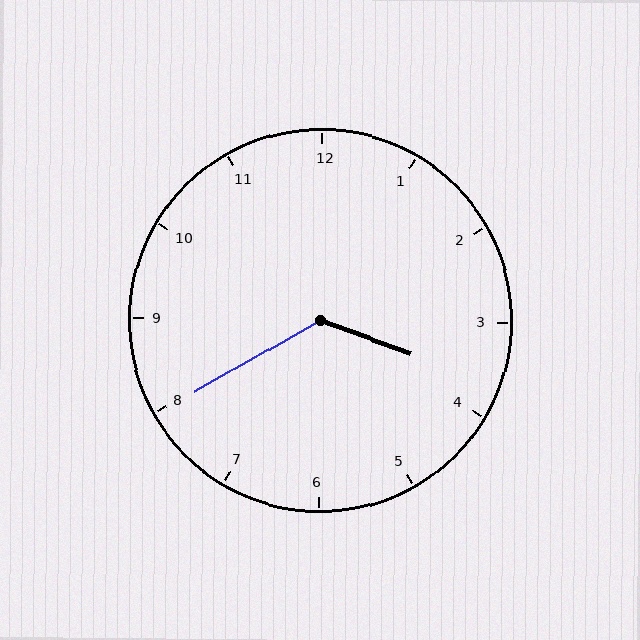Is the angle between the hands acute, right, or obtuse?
It is obtuse.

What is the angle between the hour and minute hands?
Approximately 130 degrees.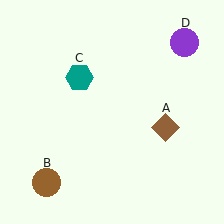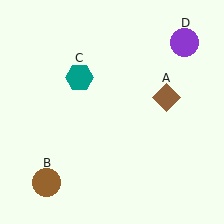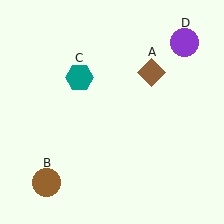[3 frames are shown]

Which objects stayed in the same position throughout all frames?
Brown circle (object B) and teal hexagon (object C) and purple circle (object D) remained stationary.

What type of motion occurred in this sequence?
The brown diamond (object A) rotated counterclockwise around the center of the scene.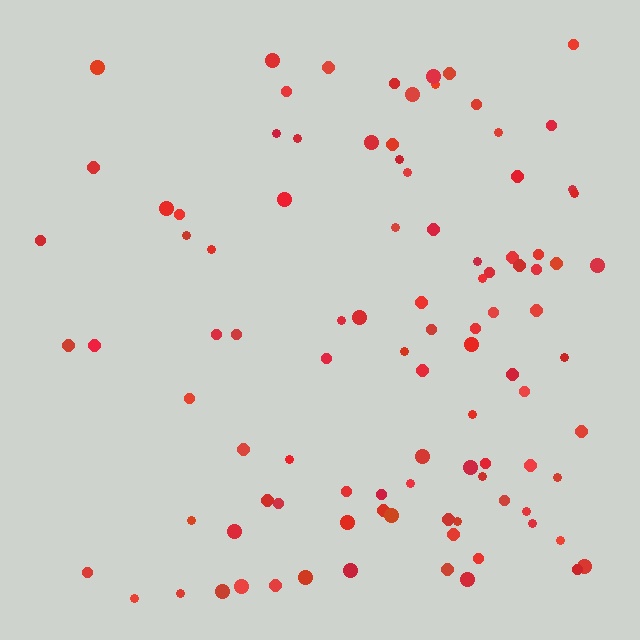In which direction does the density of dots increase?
From left to right, with the right side densest.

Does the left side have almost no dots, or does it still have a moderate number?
Still a moderate number, just noticeably fewer than the right.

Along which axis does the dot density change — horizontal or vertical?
Horizontal.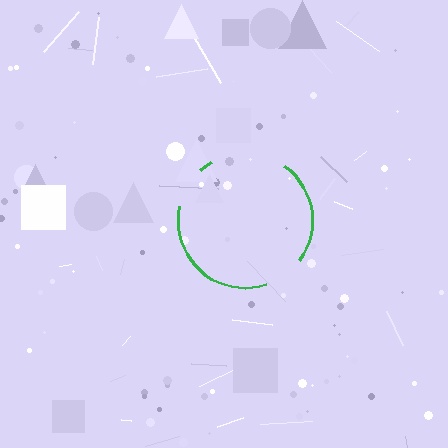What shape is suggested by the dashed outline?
The dashed outline suggests a circle.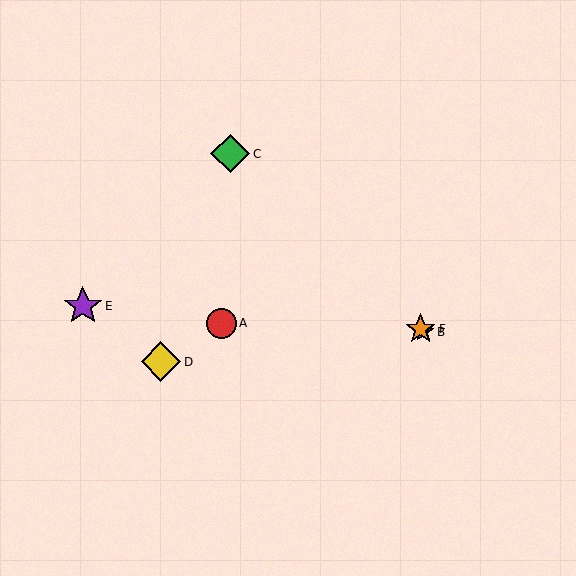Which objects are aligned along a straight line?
Objects B, C, F are aligned along a straight line.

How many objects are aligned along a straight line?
3 objects (B, C, F) are aligned along a straight line.